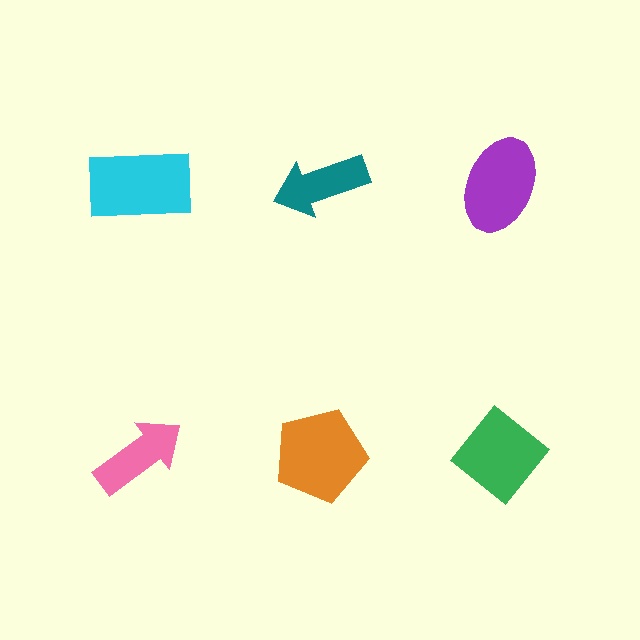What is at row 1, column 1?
A cyan rectangle.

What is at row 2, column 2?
An orange pentagon.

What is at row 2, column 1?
A pink arrow.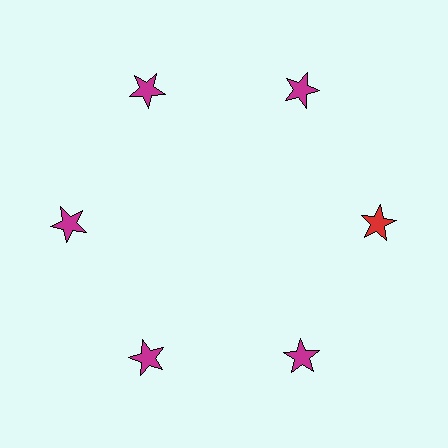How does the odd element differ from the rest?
It has a different color: red instead of magenta.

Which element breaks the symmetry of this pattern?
The red star at roughly the 3 o'clock position breaks the symmetry. All other shapes are magenta stars.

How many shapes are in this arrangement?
There are 6 shapes arranged in a ring pattern.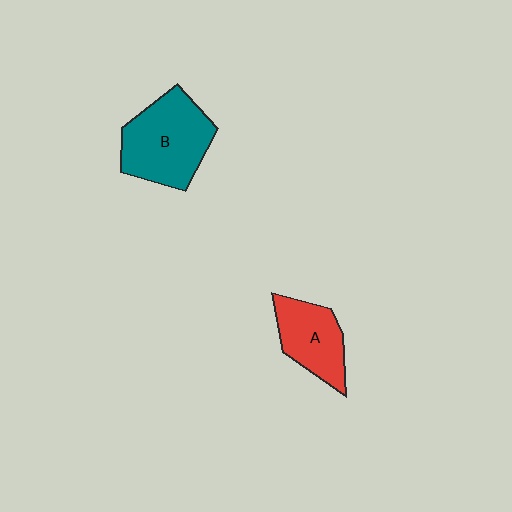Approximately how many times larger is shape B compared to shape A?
Approximately 1.5 times.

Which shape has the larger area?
Shape B (teal).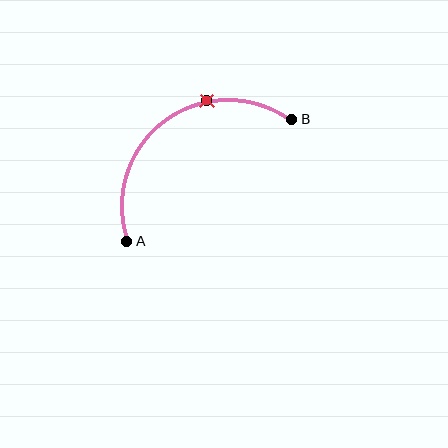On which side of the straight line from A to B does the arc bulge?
The arc bulges above and to the left of the straight line connecting A and B.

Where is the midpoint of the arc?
The arc midpoint is the point on the curve farthest from the straight line joining A and B. It sits above and to the left of that line.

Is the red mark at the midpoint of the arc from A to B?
No. The red mark lies on the arc but is closer to endpoint B. The arc midpoint would be at the point on the curve equidistant along the arc from both A and B.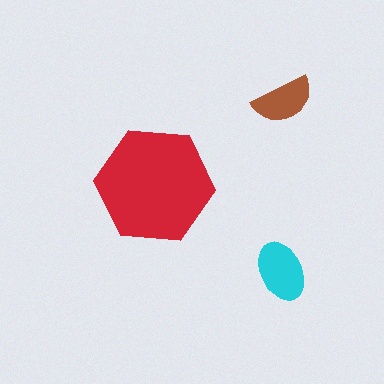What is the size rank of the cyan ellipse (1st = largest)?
2nd.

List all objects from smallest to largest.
The brown semicircle, the cyan ellipse, the red hexagon.